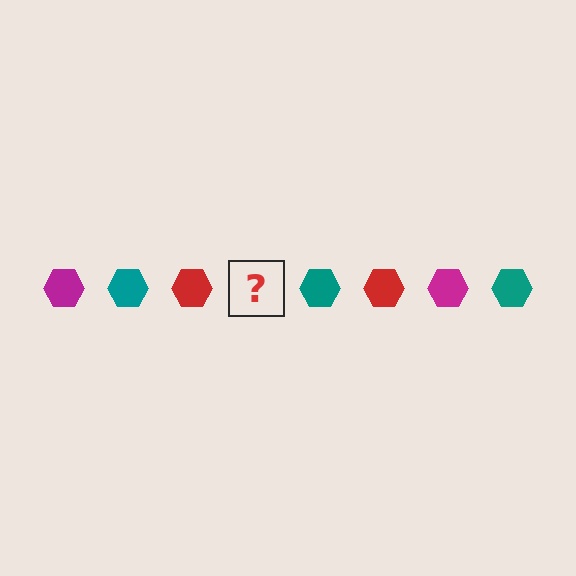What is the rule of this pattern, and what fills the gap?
The rule is that the pattern cycles through magenta, teal, red hexagons. The gap should be filled with a magenta hexagon.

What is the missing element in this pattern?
The missing element is a magenta hexagon.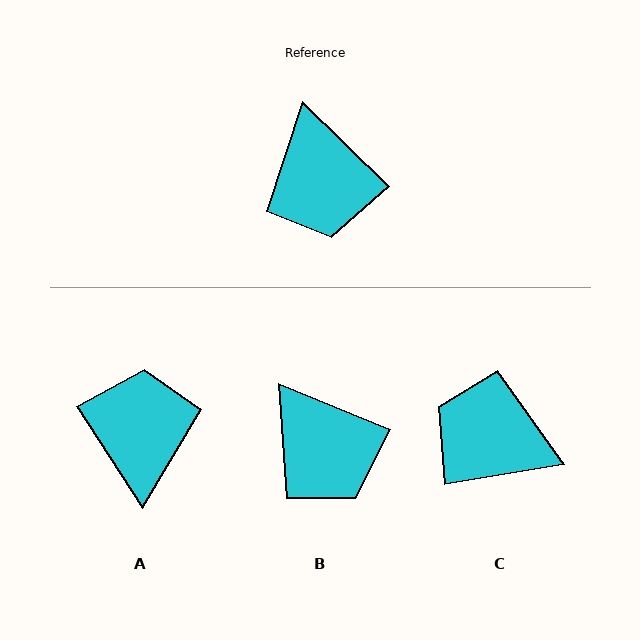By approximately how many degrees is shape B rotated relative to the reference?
Approximately 22 degrees counter-clockwise.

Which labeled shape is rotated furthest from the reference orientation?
A, about 167 degrees away.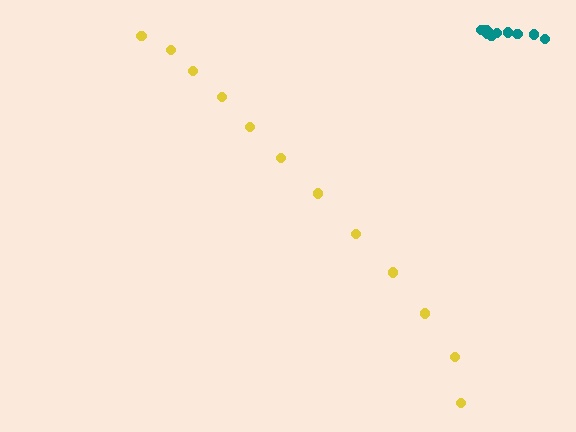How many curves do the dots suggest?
There are 2 distinct paths.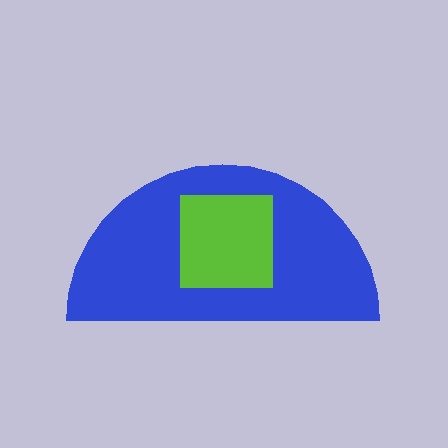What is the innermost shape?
The lime square.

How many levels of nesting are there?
2.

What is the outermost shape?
The blue semicircle.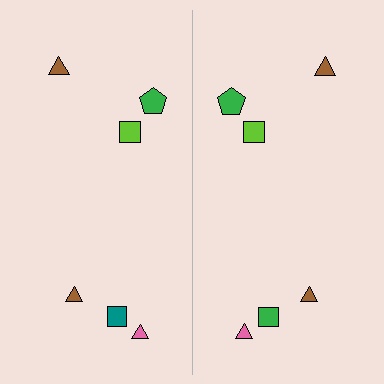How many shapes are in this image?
There are 12 shapes in this image.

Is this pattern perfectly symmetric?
No, the pattern is not perfectly symmetric. The green square on the right side breaks the symmetry — its mirror counterpart is teal.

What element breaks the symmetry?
The green square on the right side breaks the symmetry — its mirror counterpart is teal.